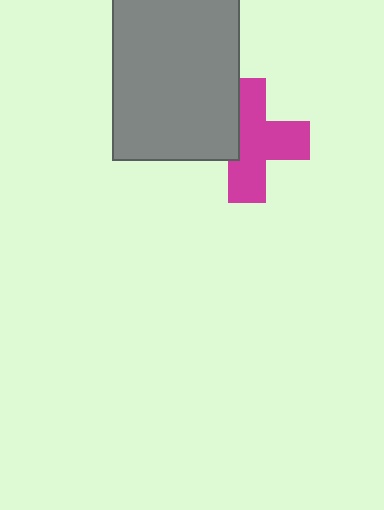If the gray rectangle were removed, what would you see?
You would see the complete magenta cross.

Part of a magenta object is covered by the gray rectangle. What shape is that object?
It is a cross.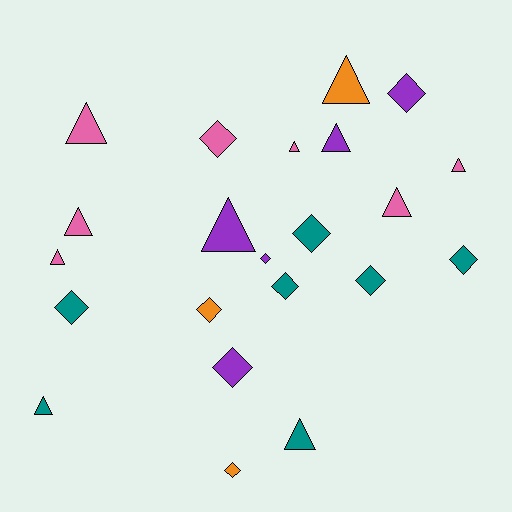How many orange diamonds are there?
There are 2 orange diamonds.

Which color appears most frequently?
Pink, with 7 objects.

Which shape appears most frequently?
Triangle, with 11 objects.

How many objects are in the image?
There are 22 objects.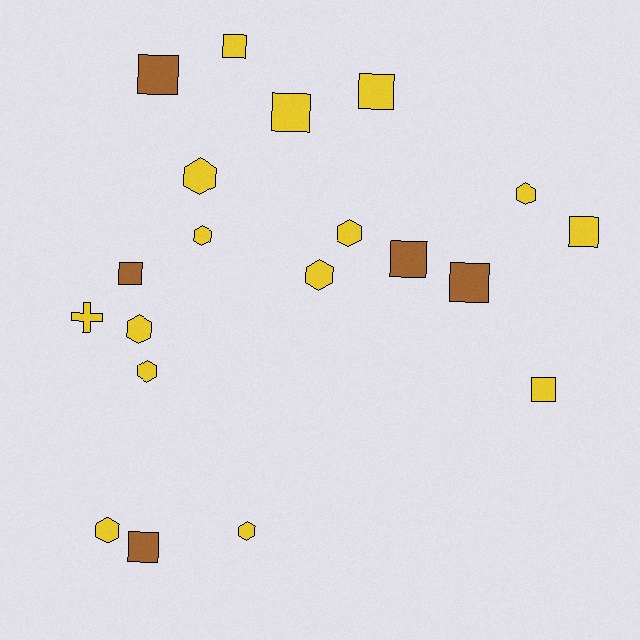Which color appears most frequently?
Yellow, with 15 objects.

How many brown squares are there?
There are 5 brown squares.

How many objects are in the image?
There are 20 objects.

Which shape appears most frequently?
Square, with 10 objects.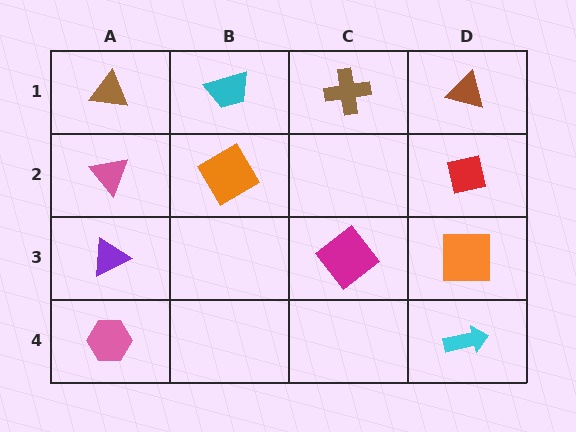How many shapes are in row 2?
3 shapes.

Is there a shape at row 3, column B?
No, that cell is empty.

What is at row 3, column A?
A purple triangle.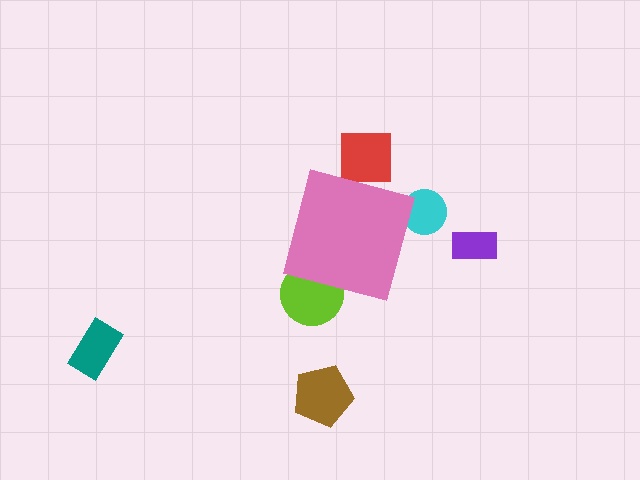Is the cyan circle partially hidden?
Yes, the cyan circle is partially hidden behind the pink square.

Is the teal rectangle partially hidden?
No, the teal rectangle is fully visible.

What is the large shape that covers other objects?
A pink square.